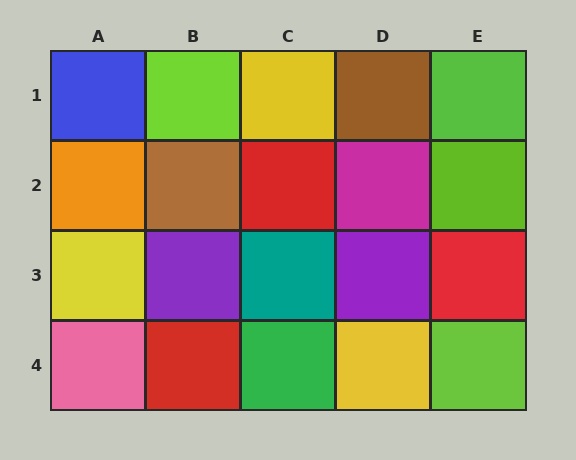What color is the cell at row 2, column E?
Lime.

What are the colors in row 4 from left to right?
Pink, red, green, yellow, lime.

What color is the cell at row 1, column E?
Lime.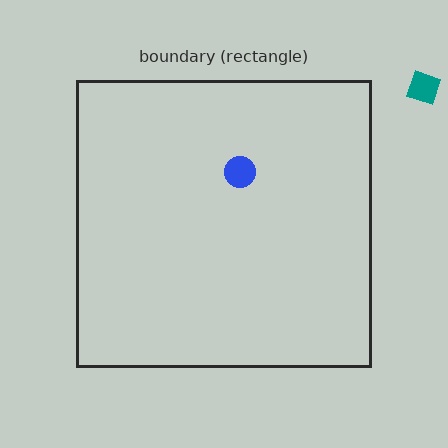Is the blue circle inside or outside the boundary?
Inside.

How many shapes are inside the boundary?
1 inside, 1 outside.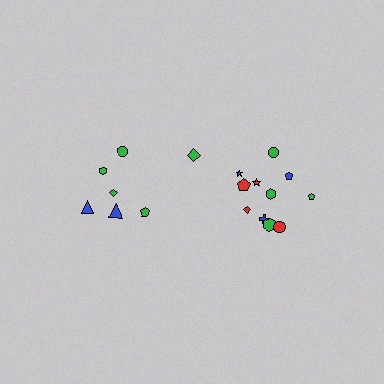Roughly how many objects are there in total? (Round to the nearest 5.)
Roughly 20 objects in total.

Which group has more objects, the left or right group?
The right group.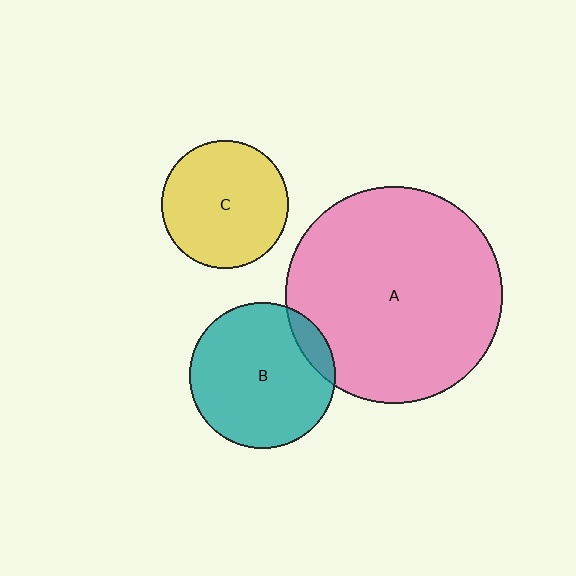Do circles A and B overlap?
Yes.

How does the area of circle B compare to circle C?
Approximately 1.3 times.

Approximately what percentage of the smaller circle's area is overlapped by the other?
Approximately 10%.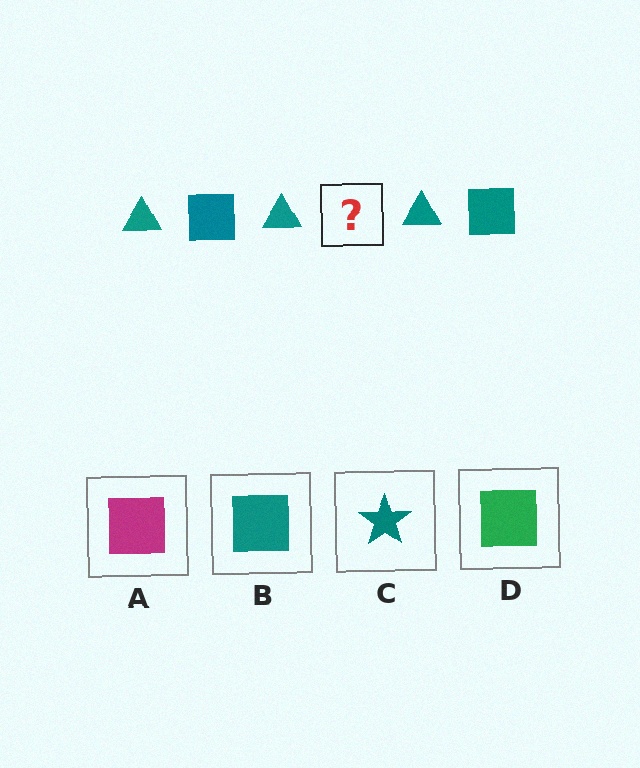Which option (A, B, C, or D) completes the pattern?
B.